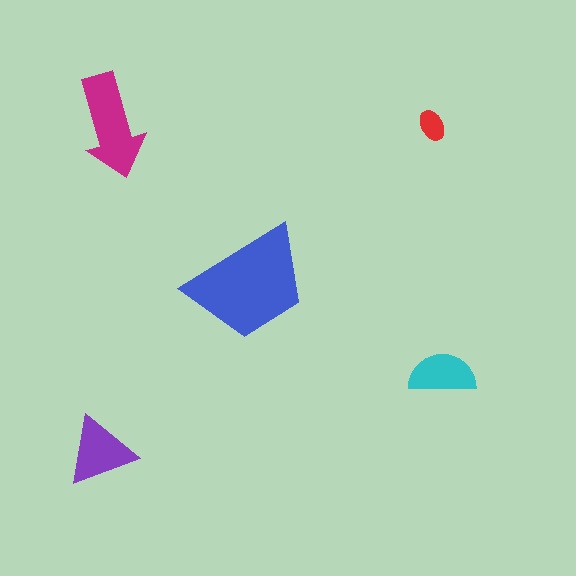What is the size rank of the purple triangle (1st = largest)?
3rd.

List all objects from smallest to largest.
The red ellipse, the cyan semicircle, the purple triangle, the magenta arrow, the blue trapezoid.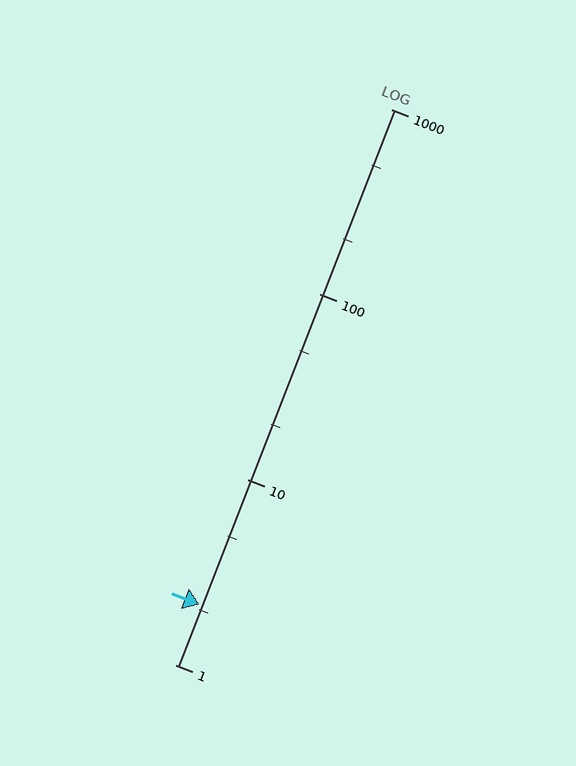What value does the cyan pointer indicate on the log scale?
The pointer indicates approximately 2.1.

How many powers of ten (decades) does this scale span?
The scale spans 3 decades, from 1 to 1000.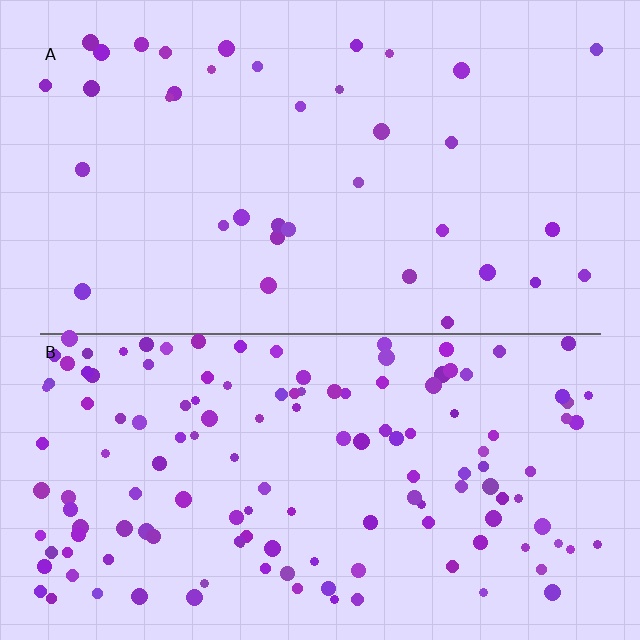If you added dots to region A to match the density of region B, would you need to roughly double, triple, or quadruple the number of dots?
Approximately quadruple.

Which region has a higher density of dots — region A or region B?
B (the bottom).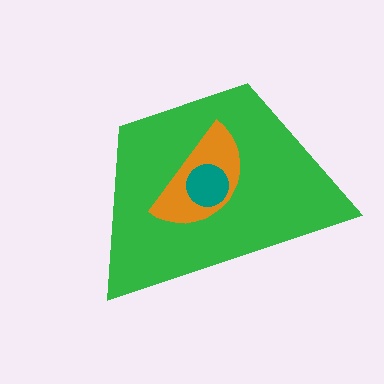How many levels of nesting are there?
3.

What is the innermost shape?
The teal circle.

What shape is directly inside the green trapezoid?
The orange semicircle.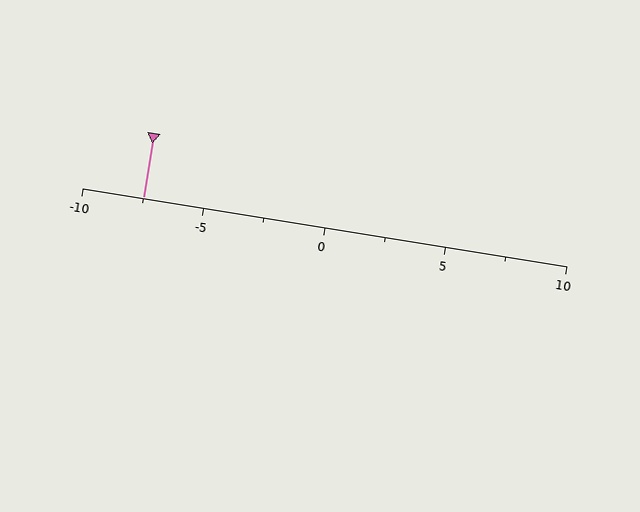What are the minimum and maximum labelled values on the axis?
The axis runs from -10 to 10.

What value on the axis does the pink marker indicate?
The marker indicates approximately -7.5.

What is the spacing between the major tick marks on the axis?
The major ticks are spaced 5 apart.